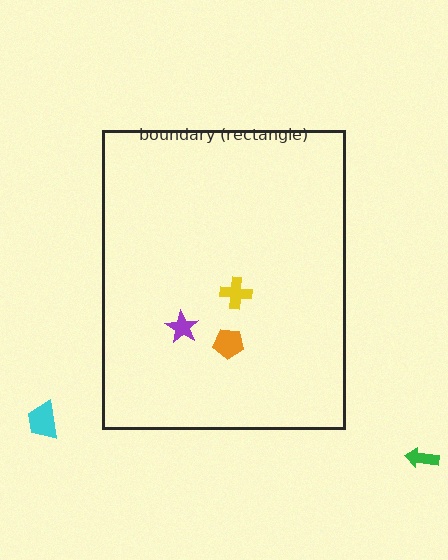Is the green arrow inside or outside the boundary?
Outside.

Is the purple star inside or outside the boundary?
Inside.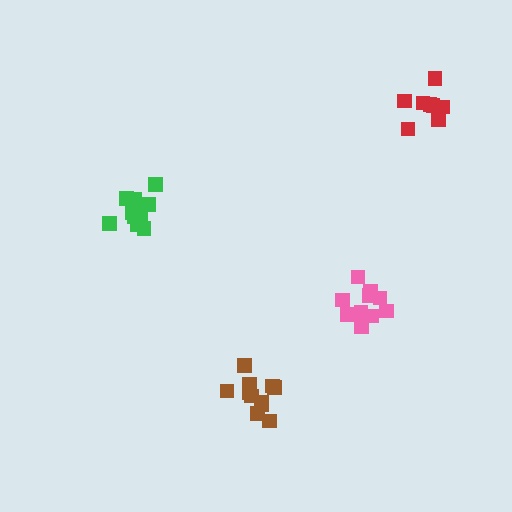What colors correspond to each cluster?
The clusters are colored: brown, pink, green, red.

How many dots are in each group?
Group 1: 11 dots, Group 2: 10 dots, Group 3: 12 dots, Group 4: 8 dots (41 total).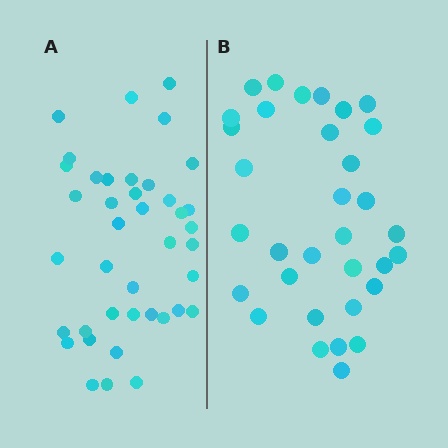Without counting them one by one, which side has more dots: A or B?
Region A (the left region) has more dots.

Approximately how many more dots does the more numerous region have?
Region A has roughly 8 or so more dots than region B.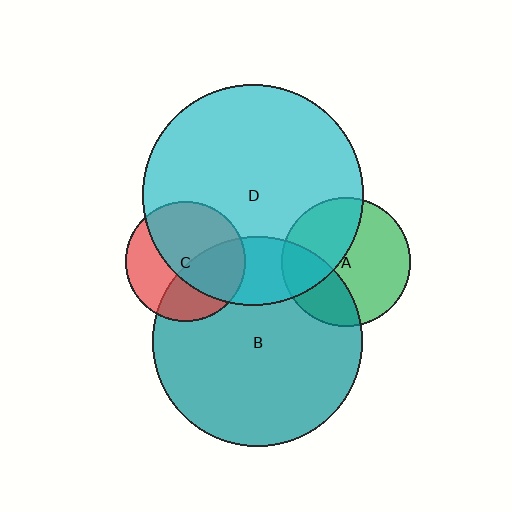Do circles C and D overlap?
Yes.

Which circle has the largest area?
Circle D (cyan).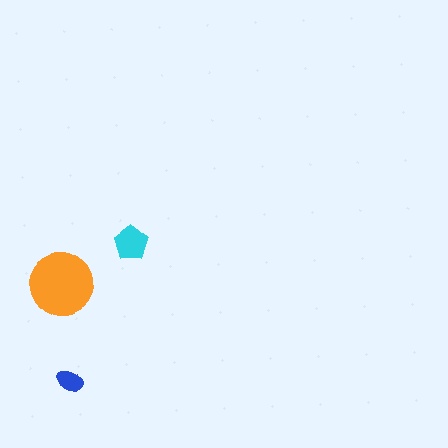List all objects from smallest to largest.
The blue ellipse, the cyan pentagon, the orange circle.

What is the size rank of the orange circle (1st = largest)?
1st.